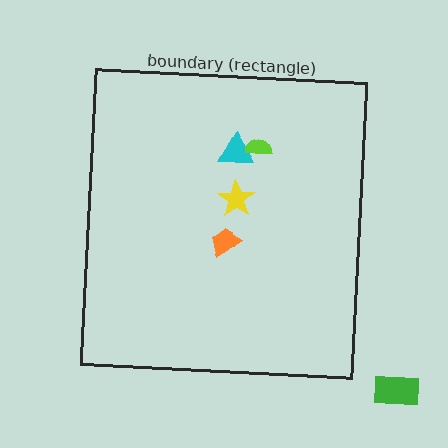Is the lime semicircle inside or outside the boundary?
Inside.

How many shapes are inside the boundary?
4 inside, 1 outside.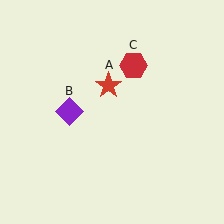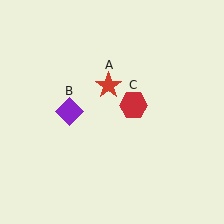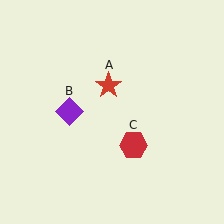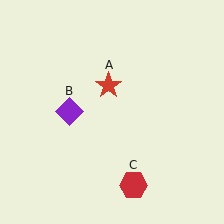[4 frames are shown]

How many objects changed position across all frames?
1 object changed position: red hexagon (object C).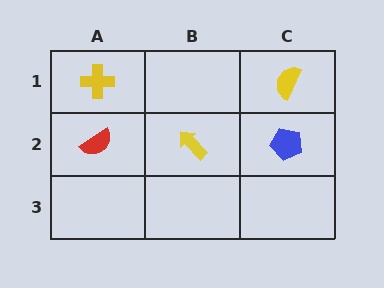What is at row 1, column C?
A yellow semicircle.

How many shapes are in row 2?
3 shapes.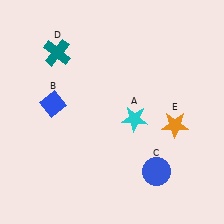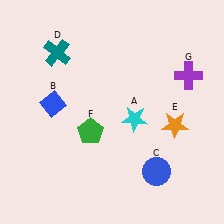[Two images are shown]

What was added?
A green pentagon (F), a purple cross (G) were added in Image 2.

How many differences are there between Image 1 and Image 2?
There are 2 differences between the two images.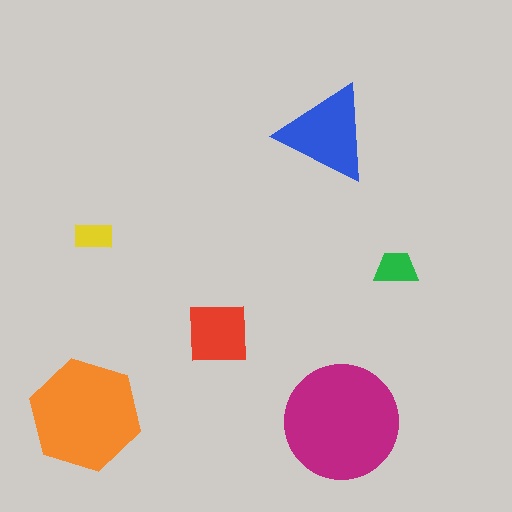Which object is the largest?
The magenta circle.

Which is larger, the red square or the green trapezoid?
The red square.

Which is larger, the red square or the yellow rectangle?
The red square.